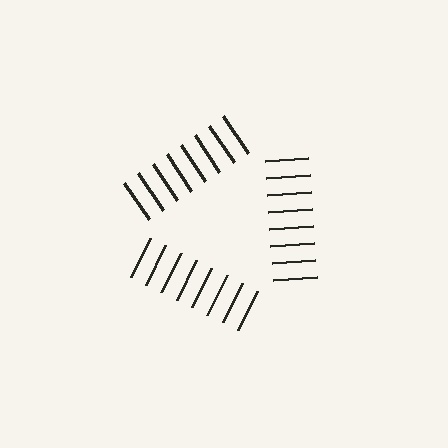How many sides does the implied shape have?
3 sides — the line-ends trace a triangle.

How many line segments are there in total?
24 — 8 along each of the 3 edges.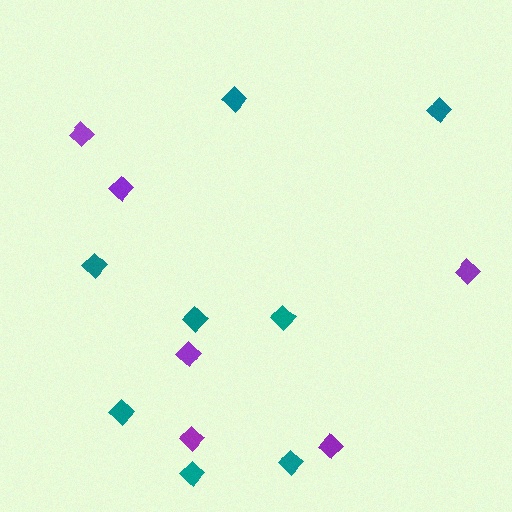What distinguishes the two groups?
There are 2 groups: one group of teal diamonds (8) and one group of purple diamonds (6).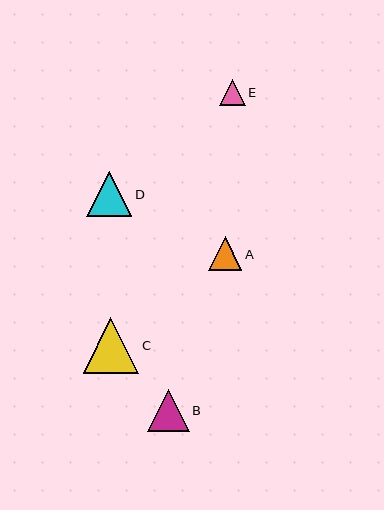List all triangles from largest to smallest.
From largest to smallest: C, D, B, A, E.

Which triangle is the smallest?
Triangle E is the smallest with a size of approximately 26 pixels.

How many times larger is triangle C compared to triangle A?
Triangle C is approximately 1.7 times the size of triangle A.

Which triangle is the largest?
Triangle C is the largest with a size of approximately 56 pixels.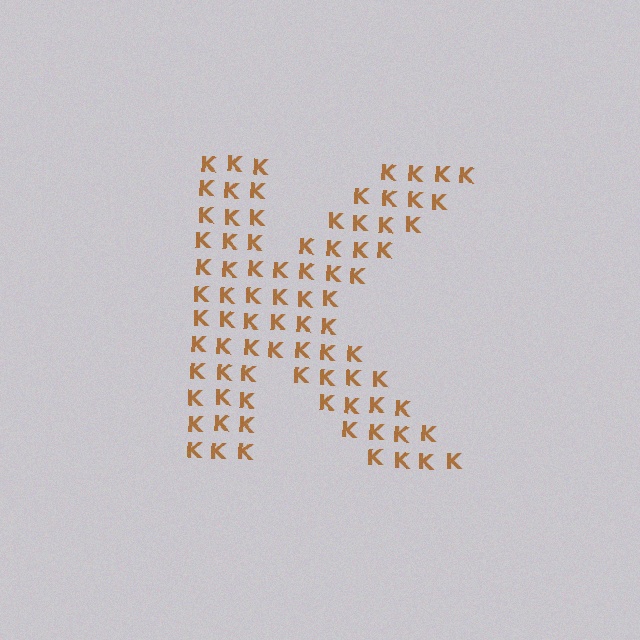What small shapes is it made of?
It is made of small letter K's.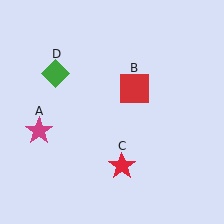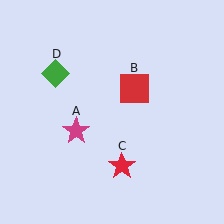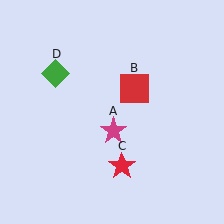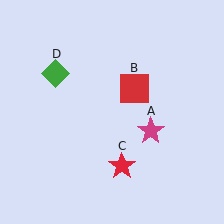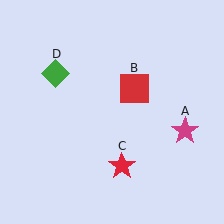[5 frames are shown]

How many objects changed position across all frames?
1 object changed position: magenta star (object A).